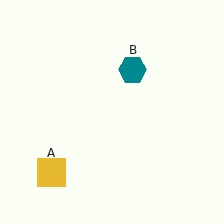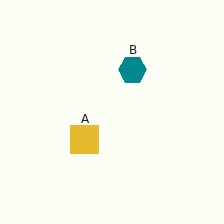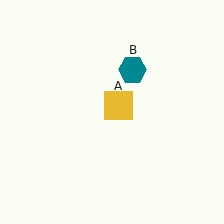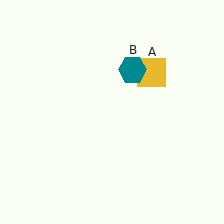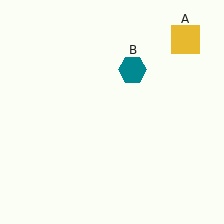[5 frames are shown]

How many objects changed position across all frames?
1 object changed position: yellow square (object A).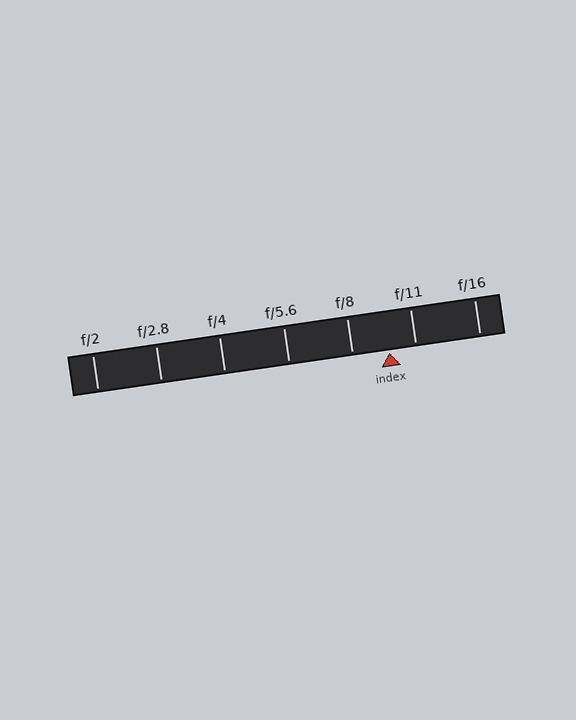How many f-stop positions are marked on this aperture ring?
There are 7 f-stop positions marked.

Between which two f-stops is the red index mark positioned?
The index mark is between f/8 and f/11.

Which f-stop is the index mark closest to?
The index mark is closest to f/11.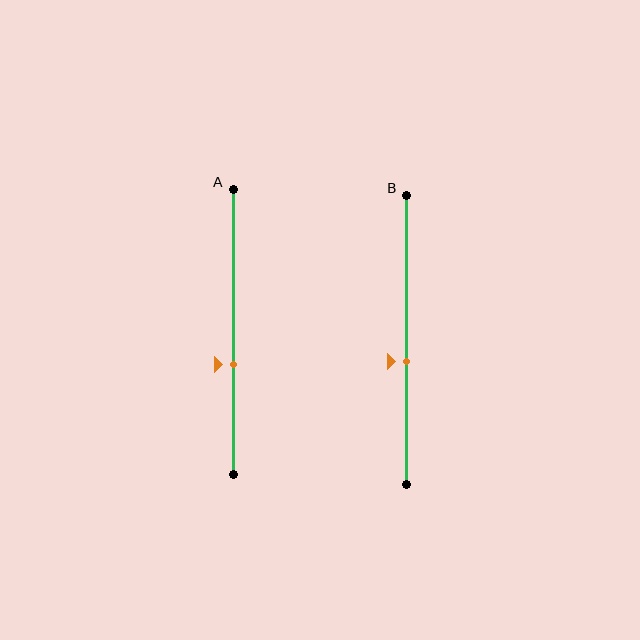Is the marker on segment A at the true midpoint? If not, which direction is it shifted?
No, the marker on segment A is shifted downward by about 11% of the segment length.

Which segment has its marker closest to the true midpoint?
Segment B has its marker closest to the true midpoint.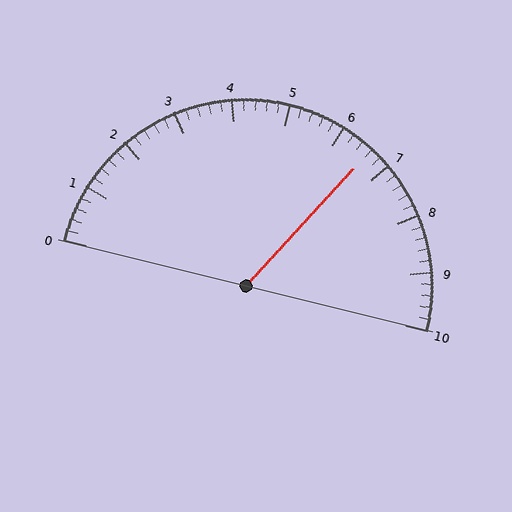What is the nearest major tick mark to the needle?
The nearest major tick mark is 7.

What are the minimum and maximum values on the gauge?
The gauge ranges from 0 to 10.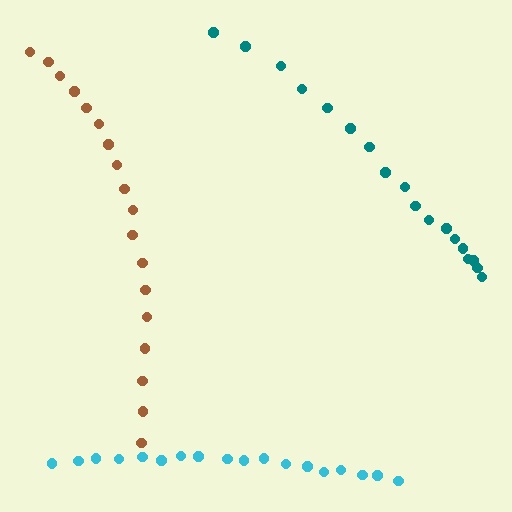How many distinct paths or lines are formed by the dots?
There are 3 distinct paths.